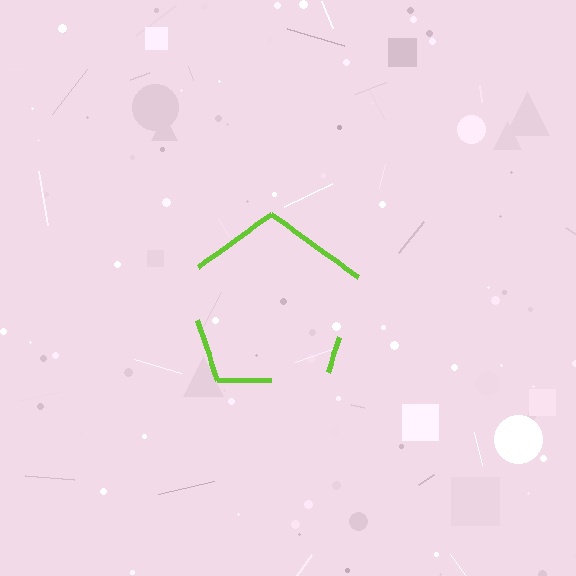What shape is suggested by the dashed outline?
The dashed outline suggests a pentagon.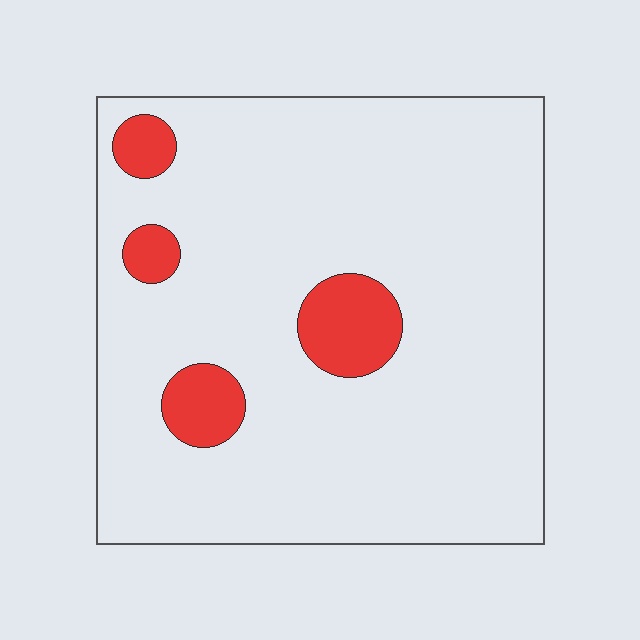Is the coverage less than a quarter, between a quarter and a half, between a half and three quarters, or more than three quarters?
Less than a quarter.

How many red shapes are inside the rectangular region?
4.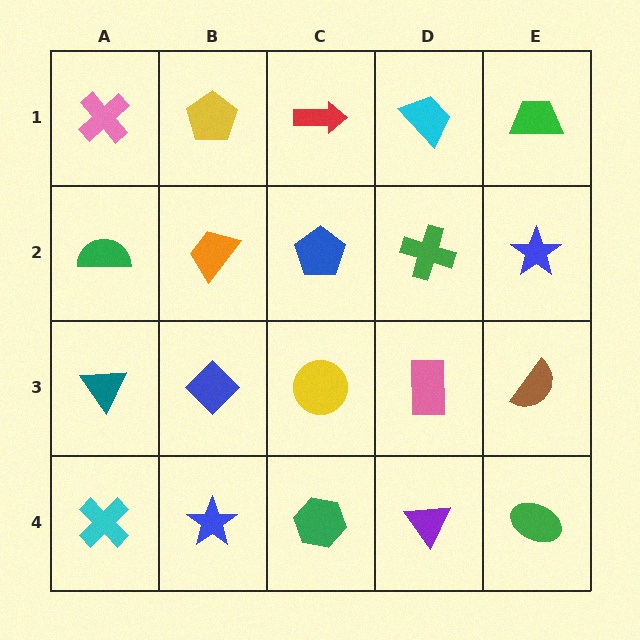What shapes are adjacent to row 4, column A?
A teal triangle (row 3, column A), a blue star (row 4, column B).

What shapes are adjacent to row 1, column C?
A blue pentagon (row 2, column C), a yellow pentagon (row 1, column B), a cyan trapezoid (row 1, column D).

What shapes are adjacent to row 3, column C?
A blue pentagon (row 2, column C), a green hexagon (row 4, column C), a blue diamond (row 3, column B), a pink rectangle (row 3, column D).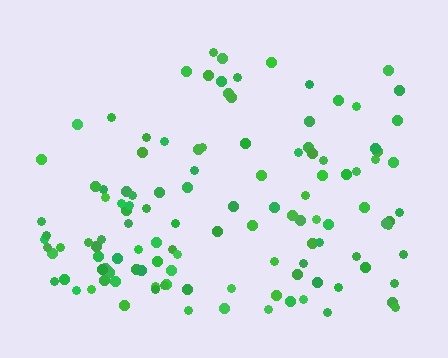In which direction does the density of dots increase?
From top to bottom, with the bottom side densest.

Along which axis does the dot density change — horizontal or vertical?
Vertical.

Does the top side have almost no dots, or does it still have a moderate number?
Still a moderate number, just noticeably fewer than the bottom.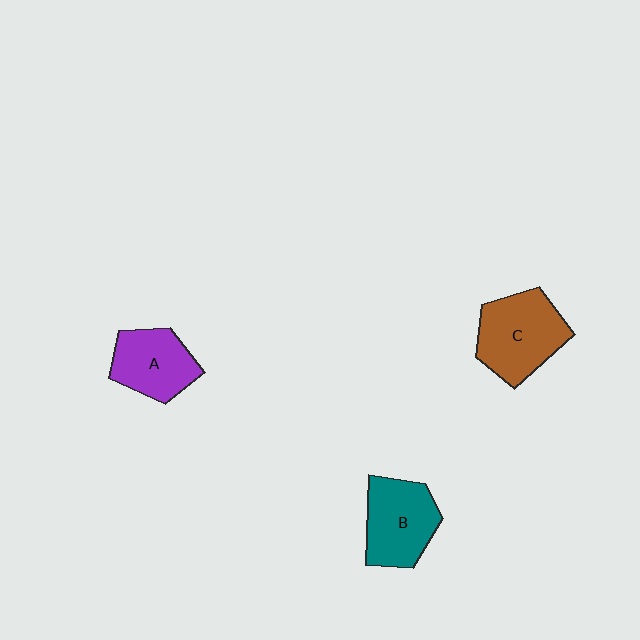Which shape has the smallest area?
Shape A (purple).